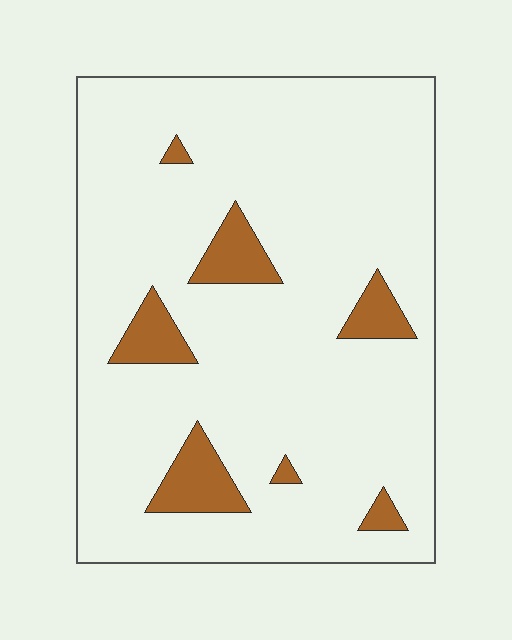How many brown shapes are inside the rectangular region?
7.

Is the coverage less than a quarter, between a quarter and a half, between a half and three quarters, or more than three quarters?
Less than a quarter.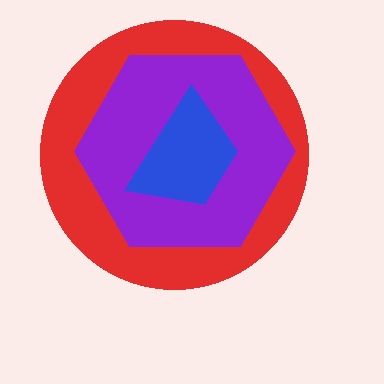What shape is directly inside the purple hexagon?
The blue trapezoid.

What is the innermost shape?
The blue trapezoid.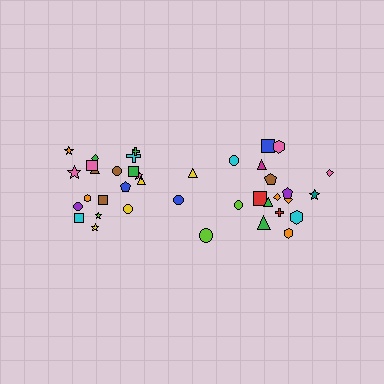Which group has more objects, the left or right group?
The left group.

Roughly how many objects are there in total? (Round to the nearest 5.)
Roughly 40 objects in total.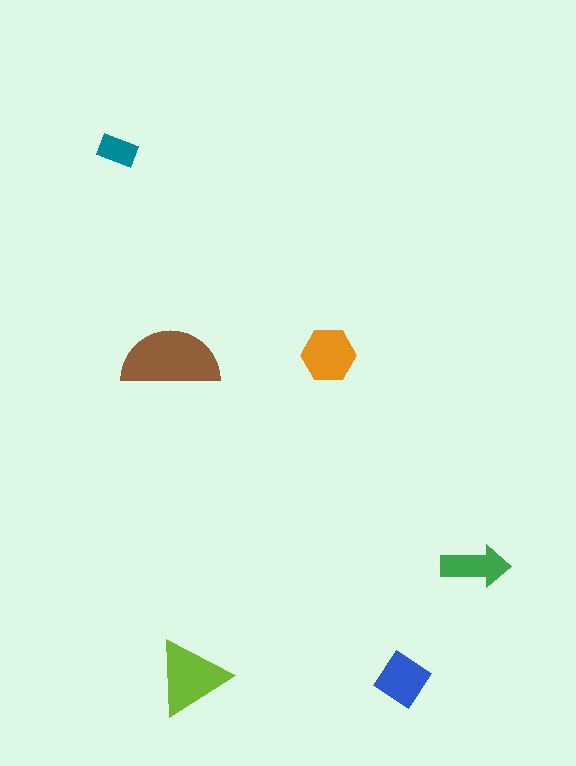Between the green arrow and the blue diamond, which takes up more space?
The blue diamond.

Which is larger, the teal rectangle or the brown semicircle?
The brown semicircle.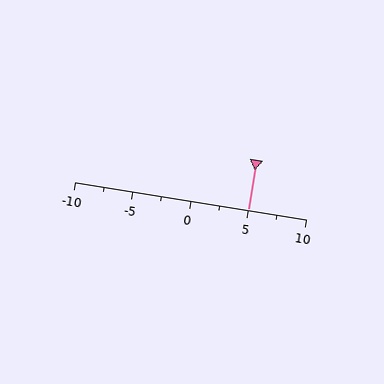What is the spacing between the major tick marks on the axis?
The major ticks are spaced 5 apart.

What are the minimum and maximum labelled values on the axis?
The axis runs from -10 to 10.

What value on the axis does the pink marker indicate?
The marker indicates approximately 5.